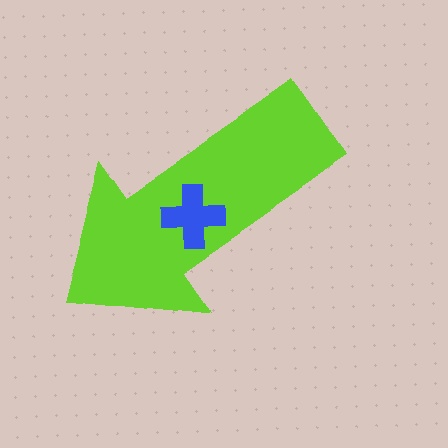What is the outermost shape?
The lime arrow.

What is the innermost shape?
The blue cross.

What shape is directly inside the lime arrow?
The blue cross.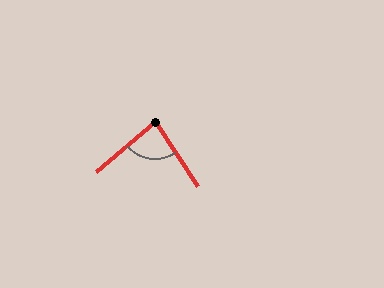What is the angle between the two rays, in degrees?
Approximately 84 degrees.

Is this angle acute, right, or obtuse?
It is acute.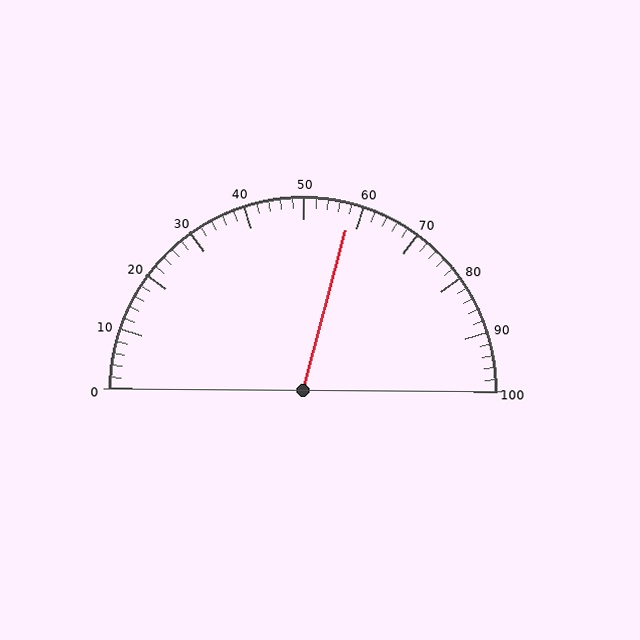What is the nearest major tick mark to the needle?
The nearest major tick mark is 60.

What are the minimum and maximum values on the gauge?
The gauge ranges from 0 to 100.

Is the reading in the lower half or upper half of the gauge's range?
The reading is in the upper half of the range (0 to 100).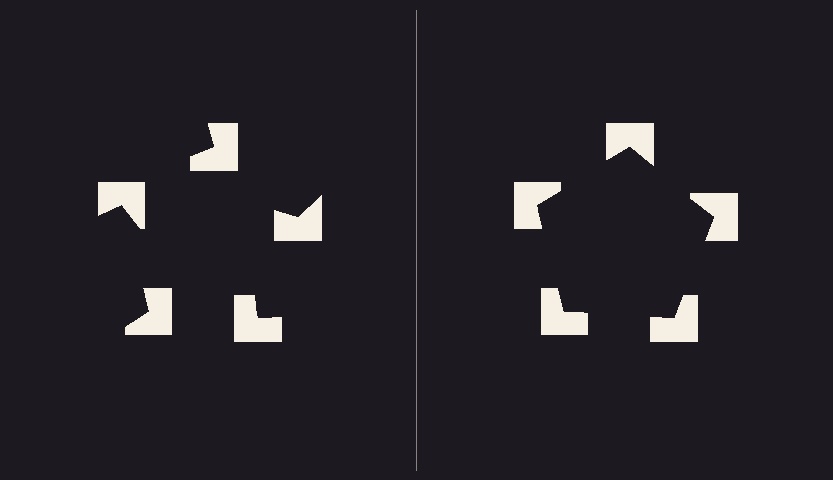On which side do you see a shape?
An illusory pentagon appears on the right side. On the left side the wedge cuts are rotated, so no coherent shape forms.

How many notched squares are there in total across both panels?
10 — 5 on each side.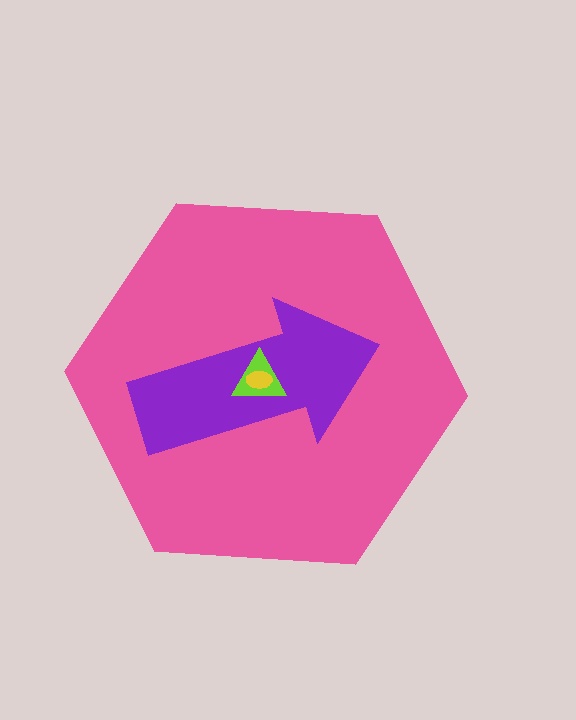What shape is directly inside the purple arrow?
The lime triangle.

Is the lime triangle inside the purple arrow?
Yes.